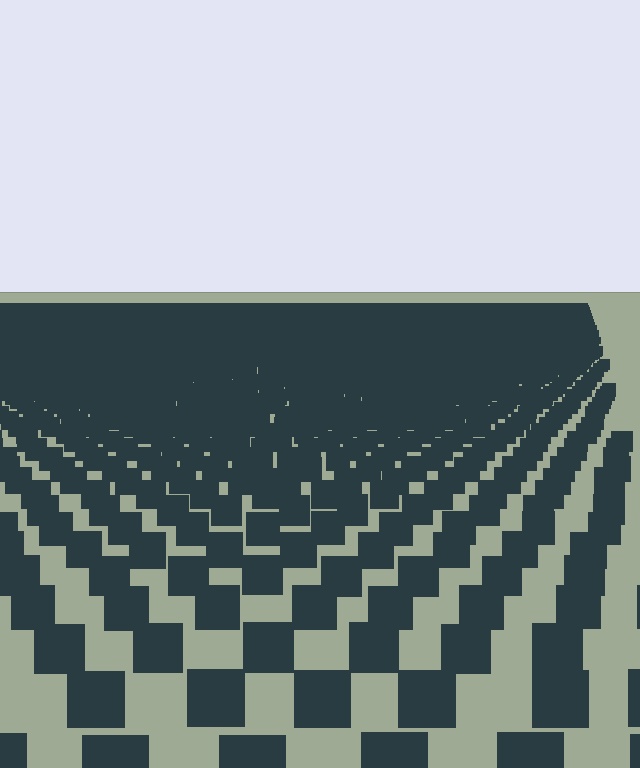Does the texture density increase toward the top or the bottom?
Density increases toward the top.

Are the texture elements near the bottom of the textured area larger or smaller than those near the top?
Larger. Near the bottom, elements are closer to the viewer and appear at a bigger on-screen size.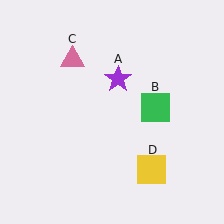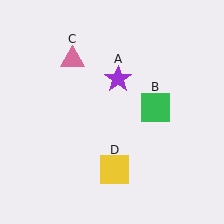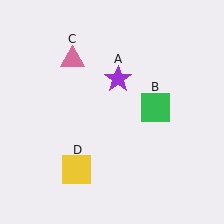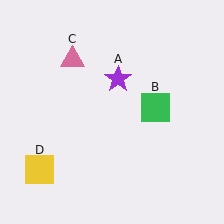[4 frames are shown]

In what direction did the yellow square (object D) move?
The yellow square (object D) moved left.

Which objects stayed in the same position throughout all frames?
Purple star (object A) and green square (object B) and pink triangle (object C) remained stationary.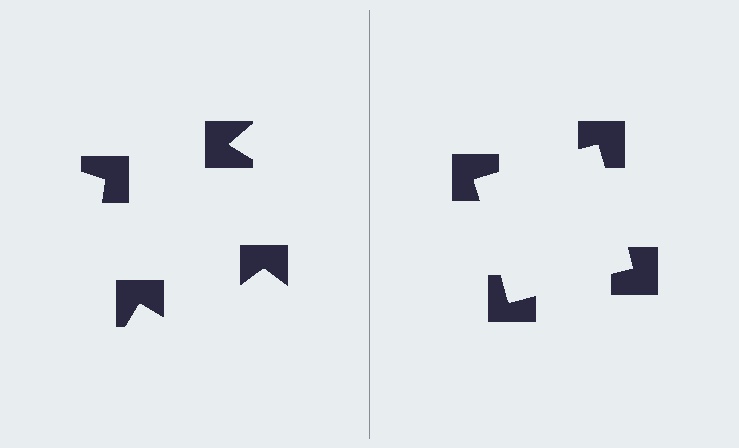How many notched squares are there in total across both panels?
8 — 4 on each side.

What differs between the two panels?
The notched squares are positioned identically on both sides; only the wedge orientations differ. On the right they align to a square; on the left they are misaligned.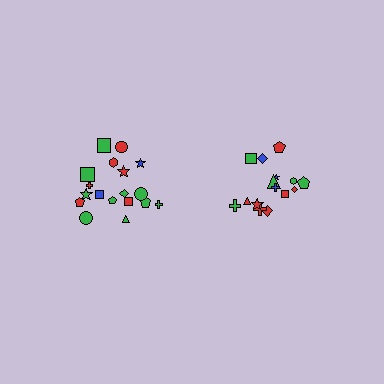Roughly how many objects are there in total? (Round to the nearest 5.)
Roughly 35 objects in total.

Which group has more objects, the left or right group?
The left group.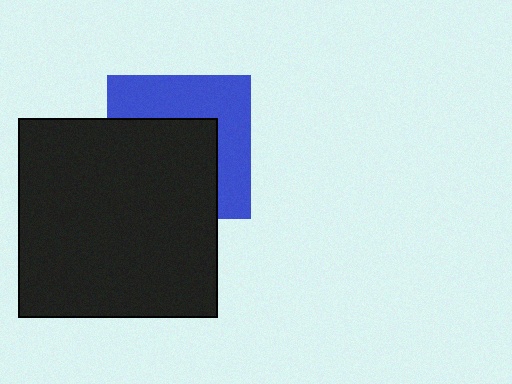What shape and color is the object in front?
The object in front is a black square.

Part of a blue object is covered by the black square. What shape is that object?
It is a square.